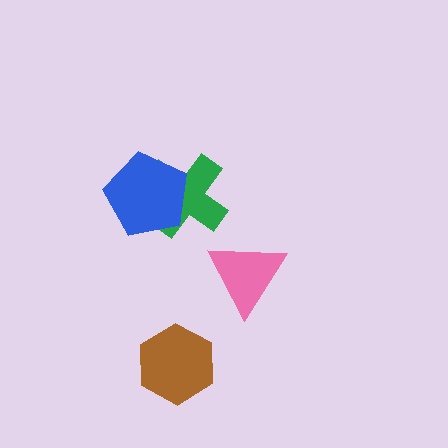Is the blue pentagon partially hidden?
No, no other shape covers it.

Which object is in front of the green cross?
The blue pentagon is in front of the green cross.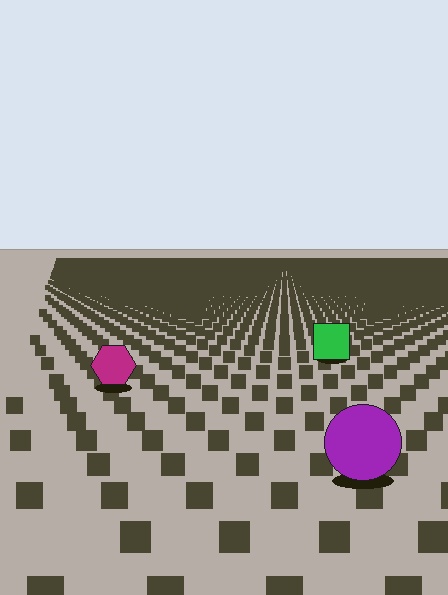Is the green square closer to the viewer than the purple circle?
No. The purple circle is closer — you can tell from the texture gradient: the ground texture is coarser near it.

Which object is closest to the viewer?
The purple circle is closest. The texture marks near it are larger and more spread out.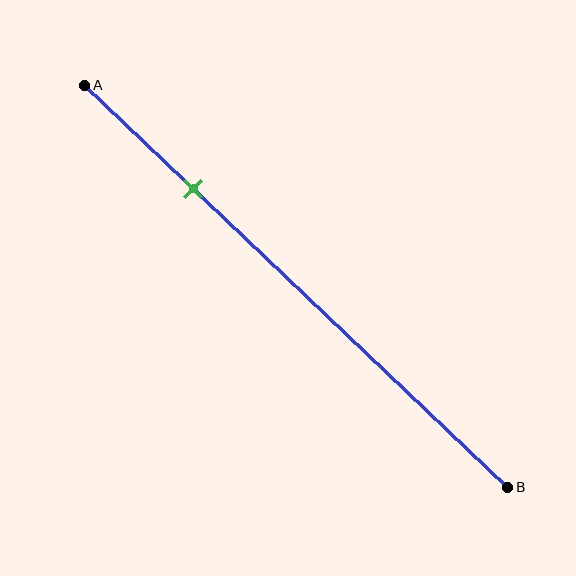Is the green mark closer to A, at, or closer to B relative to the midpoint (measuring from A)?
The green mark is closer to point A than the midpoint of segment AB.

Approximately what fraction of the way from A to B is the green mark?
The green mark is approximately 25% of the way from A to B.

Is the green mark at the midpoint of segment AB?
No, the mark is at about 25% from A, not at the 50% midpoint.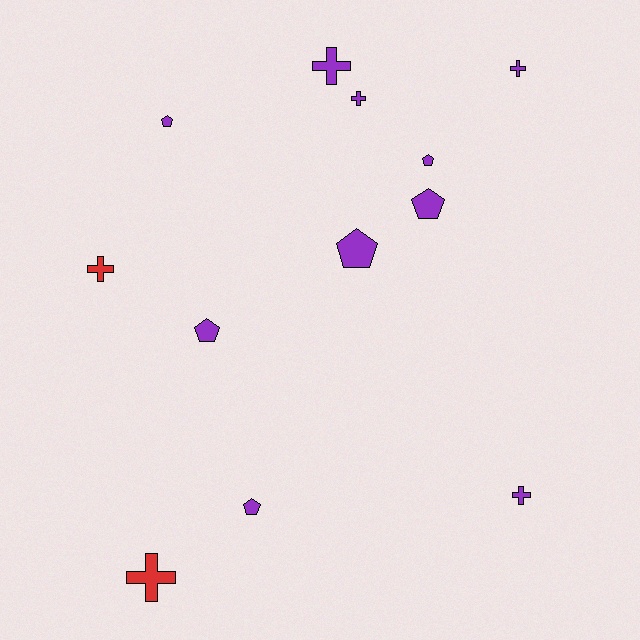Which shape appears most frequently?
Pentagon, with 6 objects.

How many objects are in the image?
There are 12 objects.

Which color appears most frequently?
Purple, with 10 objects.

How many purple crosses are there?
There are 4 purple crosses.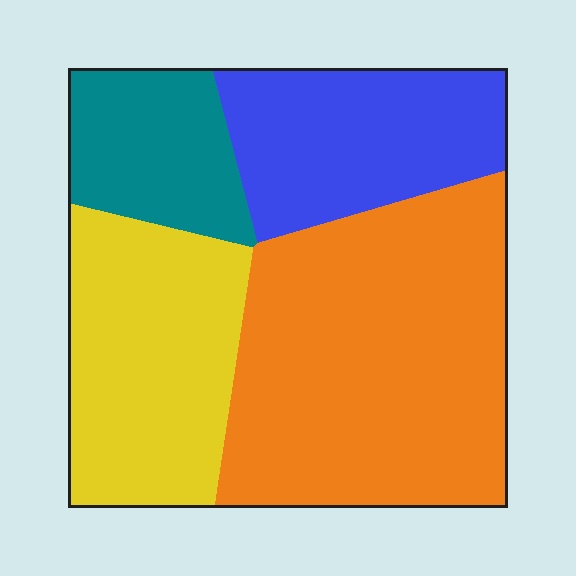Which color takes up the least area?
Teal, at roughly 15%.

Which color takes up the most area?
Orange, at roughly 40%.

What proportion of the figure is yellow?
Yellow covers roughly 25% of the figure.